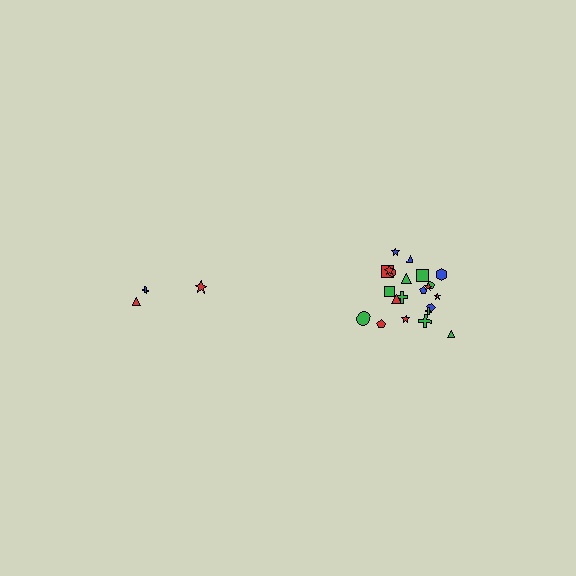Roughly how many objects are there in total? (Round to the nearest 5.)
Roughly 25 objects in total.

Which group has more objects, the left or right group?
The right group.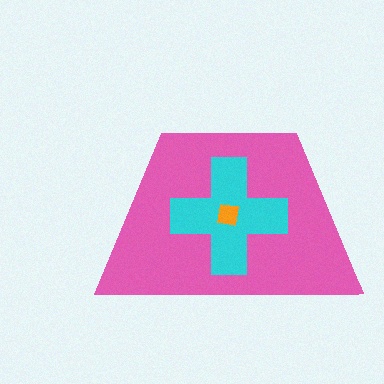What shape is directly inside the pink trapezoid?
The cyan cross.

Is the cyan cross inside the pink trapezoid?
Yes.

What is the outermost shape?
The pink trapezoid.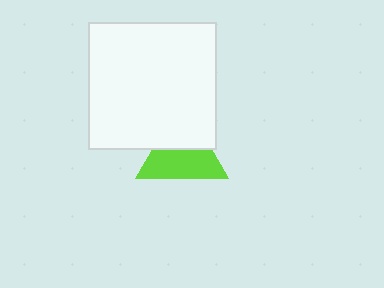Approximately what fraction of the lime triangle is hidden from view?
Roughly 40% of the lime triangle is hidden behind the white square.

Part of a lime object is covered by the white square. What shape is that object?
It is a triangle.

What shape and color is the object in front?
The object in front is a white square.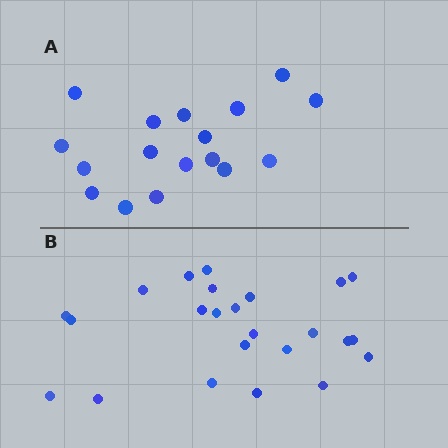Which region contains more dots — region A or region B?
Region B (the bottom region) has more dots.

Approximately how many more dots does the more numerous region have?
Region B has roughly 8 or so more dots than region A.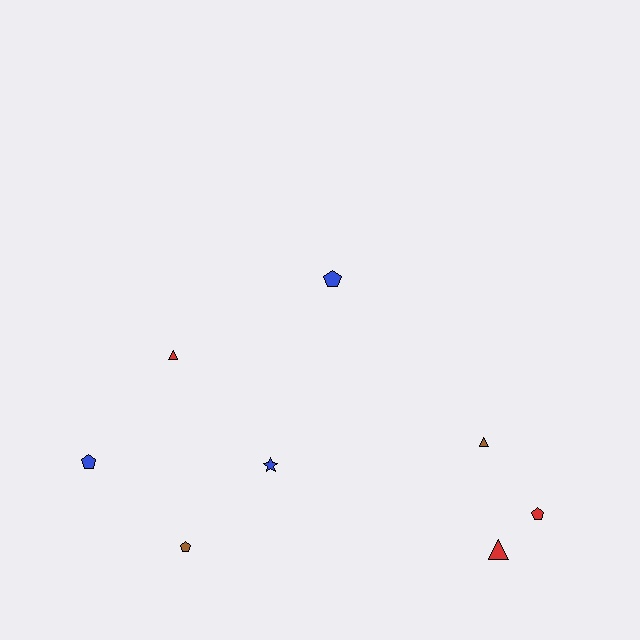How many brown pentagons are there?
There is 1 brown pentagon.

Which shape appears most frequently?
Pentagon, with 4 objects.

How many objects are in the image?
There are 8 objects.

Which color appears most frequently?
Blue, with 3 objects.